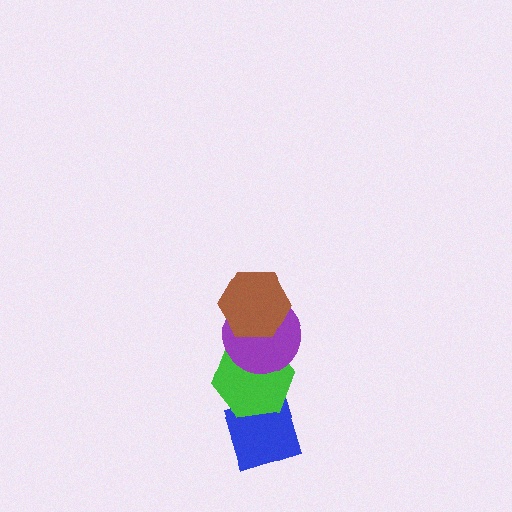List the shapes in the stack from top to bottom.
From top to bottom: the brown hexagon, the purple circle, the green hexagon, the blue diamond.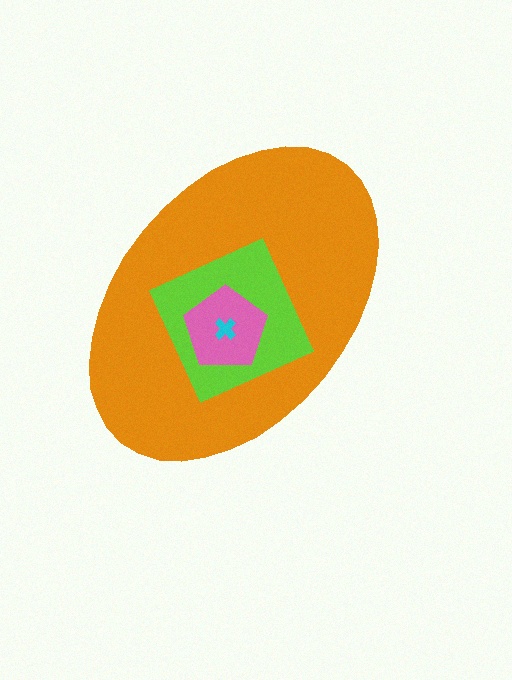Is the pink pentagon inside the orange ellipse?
Yes.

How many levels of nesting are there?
4.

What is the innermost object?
The cyan cross.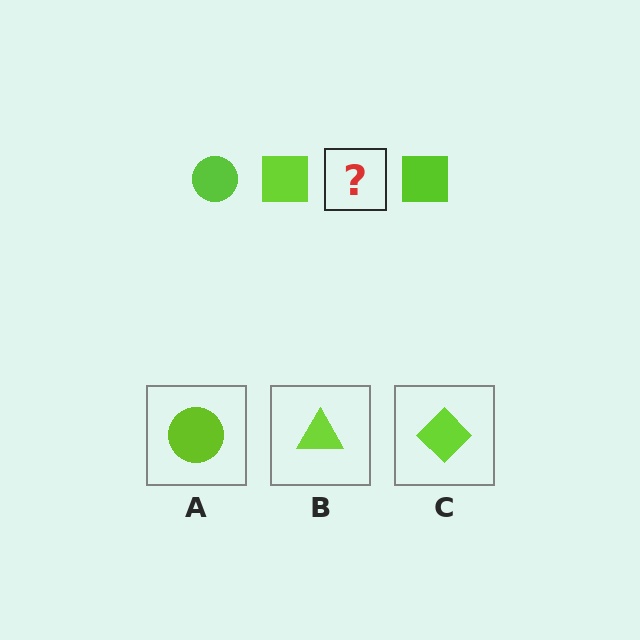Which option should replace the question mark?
Option A.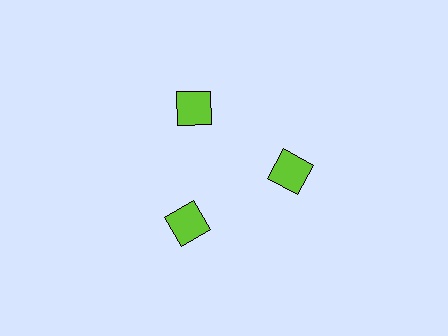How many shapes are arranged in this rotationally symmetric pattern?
There are 3 shapes, arranged in 3 groups of 1.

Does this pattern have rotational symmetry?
Yes, this pattern has 3-fold rotational symmetry. It looks the same after rotating 120 degrees around the center.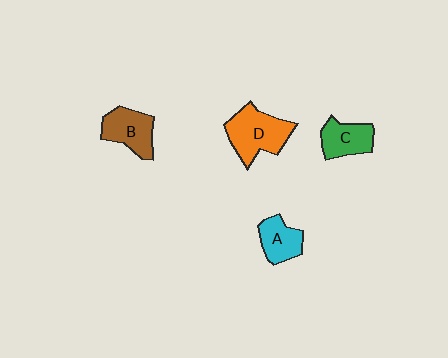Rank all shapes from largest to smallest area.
From largest to smallest: D (orange), B (brown), C (green), A (cyan).